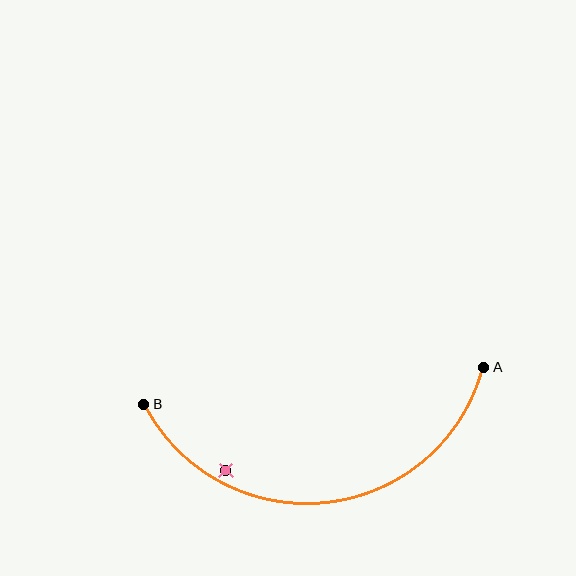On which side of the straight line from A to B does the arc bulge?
The arc bulges below the straight line connecting A and B.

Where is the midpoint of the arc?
The arc midpoint is the point on the curve farthest from the straight line joining A and B. It sits below that line.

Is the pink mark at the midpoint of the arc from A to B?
No — the pink mark does not lie on the arc at all. It sits slightly inside the curve.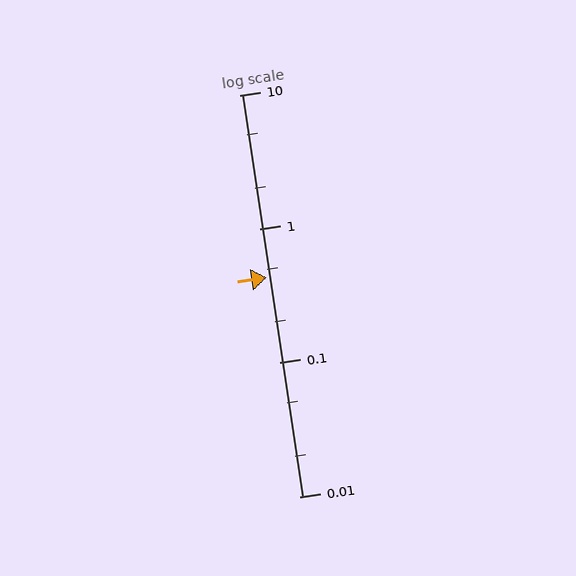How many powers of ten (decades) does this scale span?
The scale spans 3 decades, from 0.01 to 10.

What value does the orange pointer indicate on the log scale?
The pointer indicates approximately 0.43.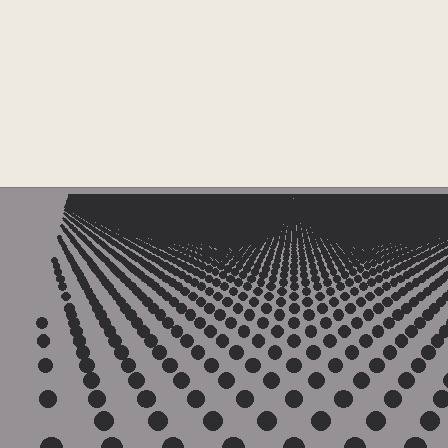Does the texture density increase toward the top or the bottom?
Density increases toward the top.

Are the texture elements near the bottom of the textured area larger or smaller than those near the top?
Larger. Near the bottom, elements are closer to the viewer and appear at a bigger on-screen size.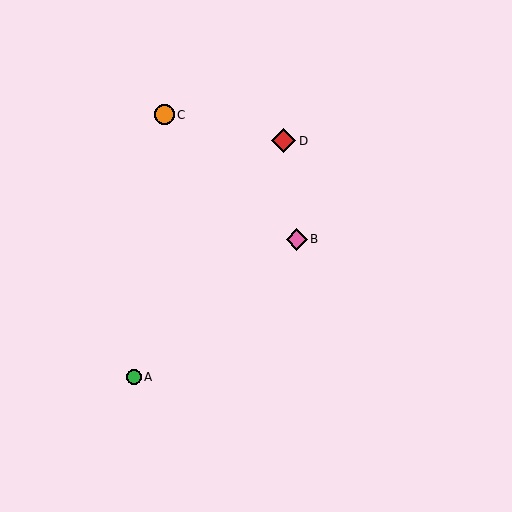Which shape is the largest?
The red diamond (labeled D) is the largest.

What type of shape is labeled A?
Shape A is a green circle.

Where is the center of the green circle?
The center of the green circle is at (134, 377).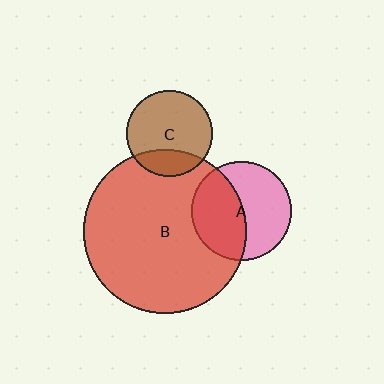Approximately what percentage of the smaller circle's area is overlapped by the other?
Approximately 25%.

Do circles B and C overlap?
Yes.